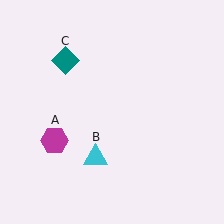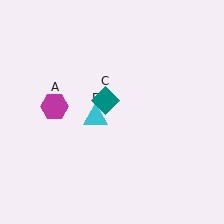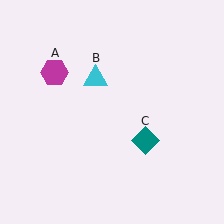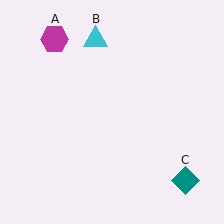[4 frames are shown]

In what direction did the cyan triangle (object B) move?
The cyan triangle (object B) moved up.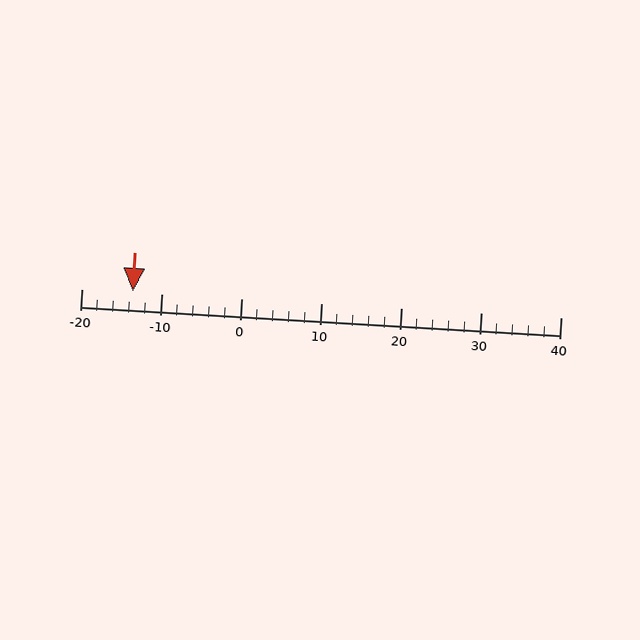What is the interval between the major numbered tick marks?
The major tick marks are spaced 10 units apart.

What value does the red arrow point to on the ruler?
The red arrow points to approximately -14.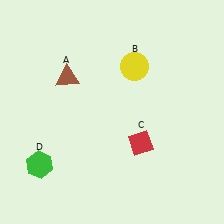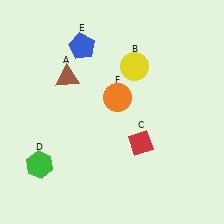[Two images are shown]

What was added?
A blue pentagon (E), an orange circle (F) were added in Image 2.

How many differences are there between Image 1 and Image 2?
There are 2 differences between the two images.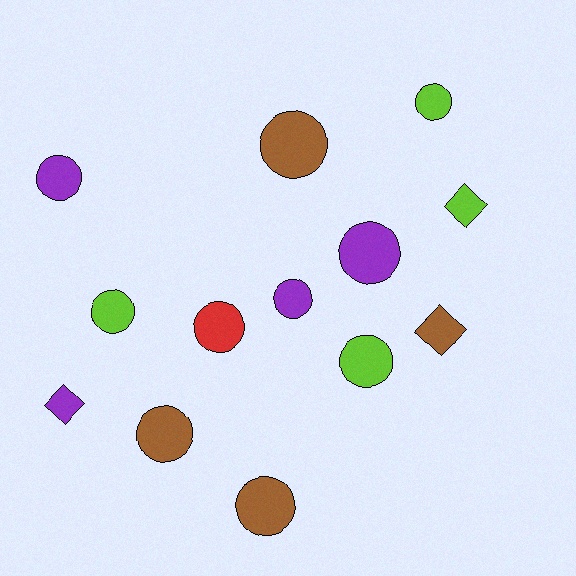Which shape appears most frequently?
Circle, with 10 objects.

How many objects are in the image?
There are 13 objects.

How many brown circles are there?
There are 3 brown circles.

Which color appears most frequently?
Lime, with 4 objects.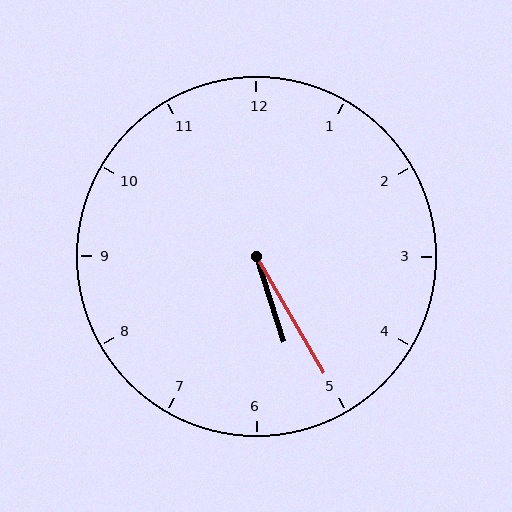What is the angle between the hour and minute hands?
Approximately 12 degrees.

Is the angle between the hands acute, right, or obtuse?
It is acute.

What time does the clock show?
5:25.